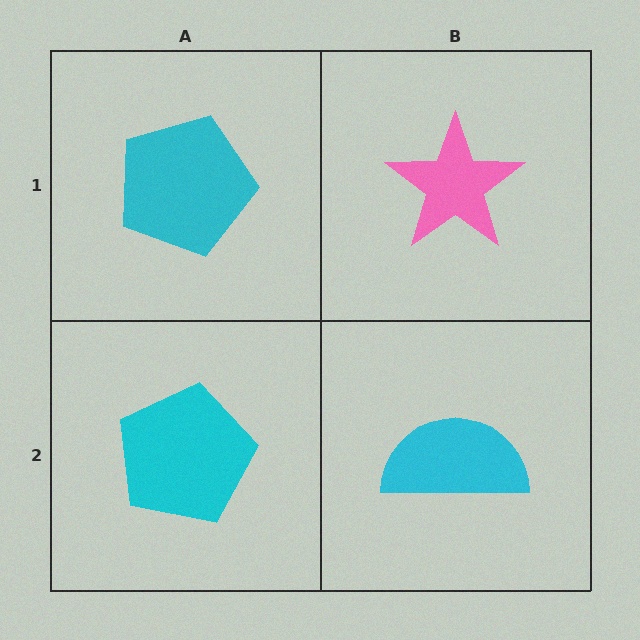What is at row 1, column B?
A pink star.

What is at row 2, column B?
A cyan semicircle.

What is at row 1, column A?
A cyan pentagon.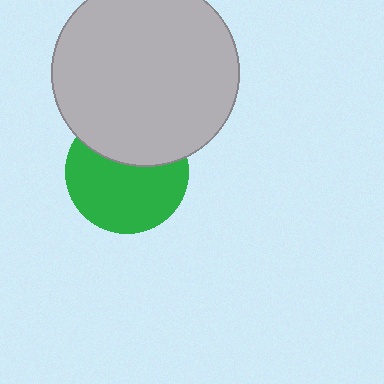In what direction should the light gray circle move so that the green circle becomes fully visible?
The light gray circle should move up. That is the shortest direction to clear the overlap and leave the green circle fully visible.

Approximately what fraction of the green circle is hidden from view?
Roughly 37% of the green circle is hidden behind the light gray circle.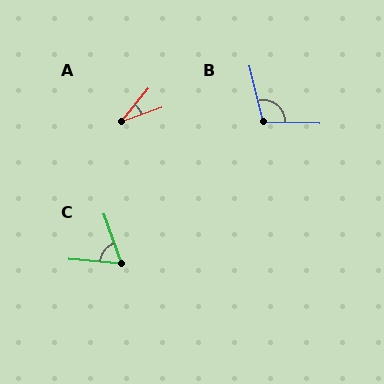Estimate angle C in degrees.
Approximately 65 degrees.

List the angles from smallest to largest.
A (31°), C (65°), B (105°).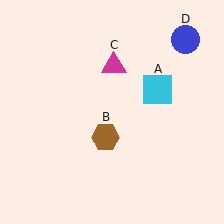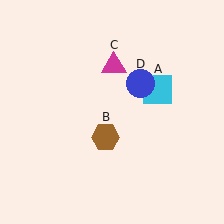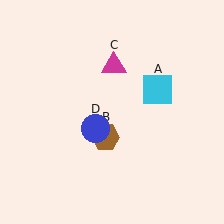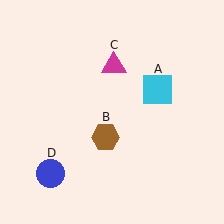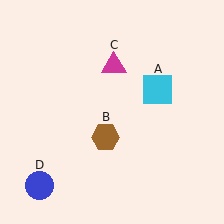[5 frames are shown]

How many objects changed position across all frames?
1 object changed position: blue circle (object D).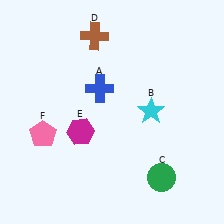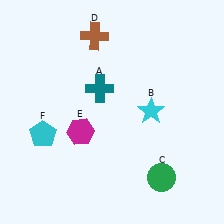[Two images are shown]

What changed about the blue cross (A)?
In Image 1, A is blue. In Image 2, it changed to teal.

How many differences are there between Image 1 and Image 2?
There are 2 differences between the two images.